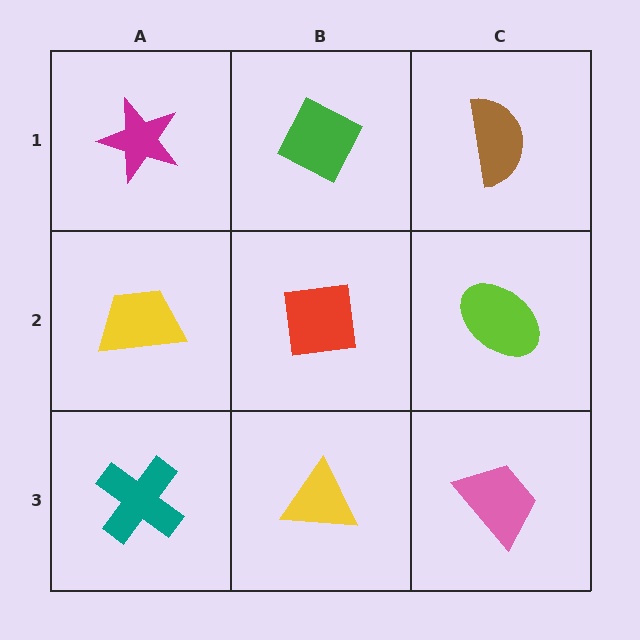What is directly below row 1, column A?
A yellow trapezoid.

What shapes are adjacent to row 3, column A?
A yellow trapezoid (row 2, column A), a yellow triangle (row 3, column B).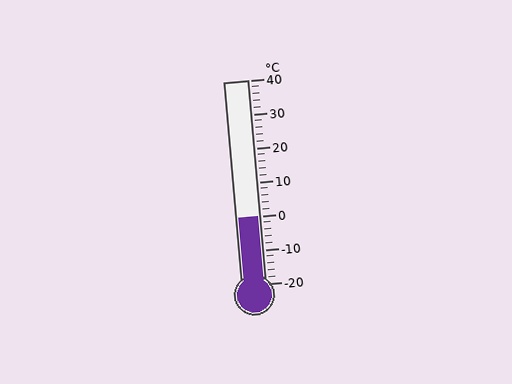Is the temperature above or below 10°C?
The temperature is below 10°C.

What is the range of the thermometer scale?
The thermometer scale ranges from -20°C to 40°C.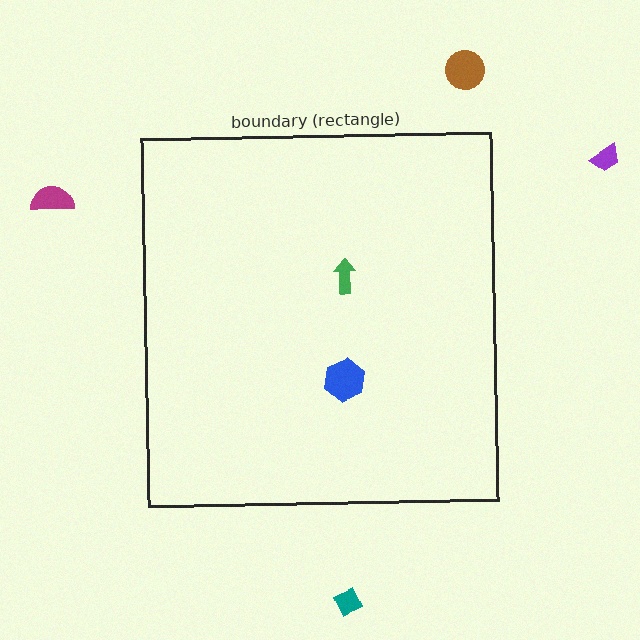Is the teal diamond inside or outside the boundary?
Outside.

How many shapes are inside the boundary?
2 inside, 4 outside.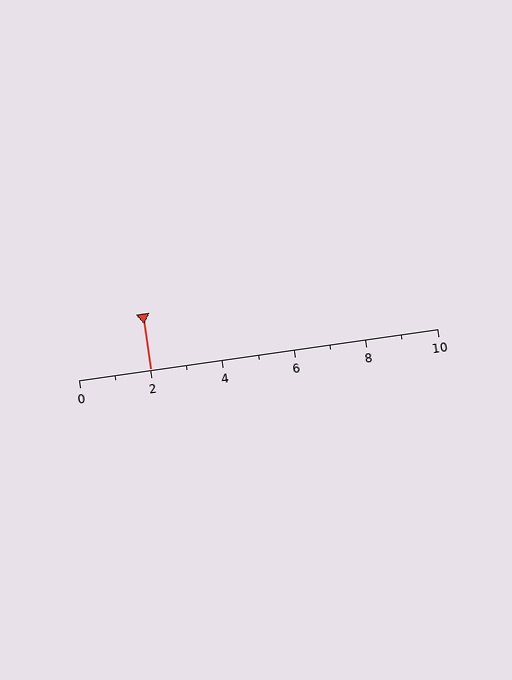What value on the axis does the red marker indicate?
The marker indicates approximately 2.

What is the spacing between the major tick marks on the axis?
The major ticks are spaced 2 apart.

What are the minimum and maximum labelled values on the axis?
The axis runs from 0 to 10.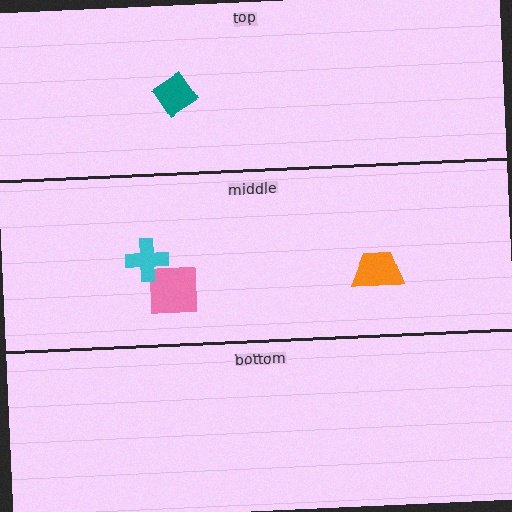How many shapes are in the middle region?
3.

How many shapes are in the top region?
1.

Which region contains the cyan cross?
The middle region.